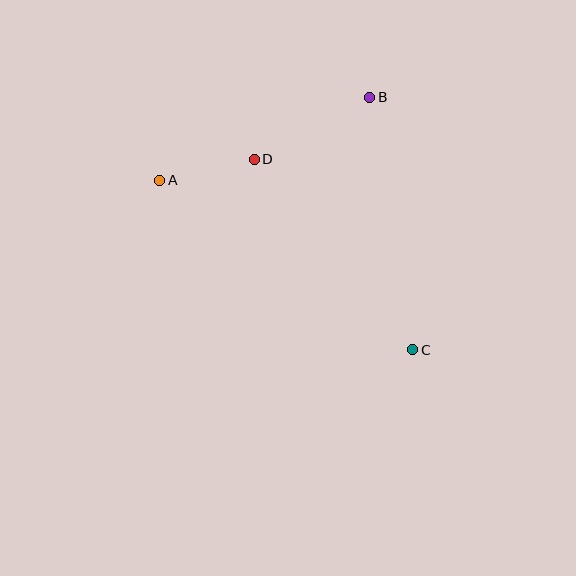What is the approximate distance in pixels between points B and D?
The distance between B and D is approximately 131 pixels.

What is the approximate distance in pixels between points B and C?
The distance between B and C is approximately 256 pixels.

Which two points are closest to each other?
Points A and D are closest to each other.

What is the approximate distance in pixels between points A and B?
The distance between A and B is approximately 226 pixels.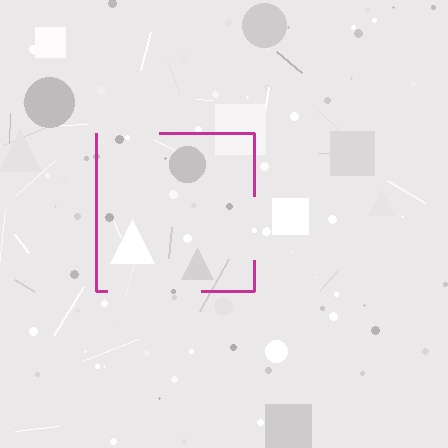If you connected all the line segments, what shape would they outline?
They would outline a square.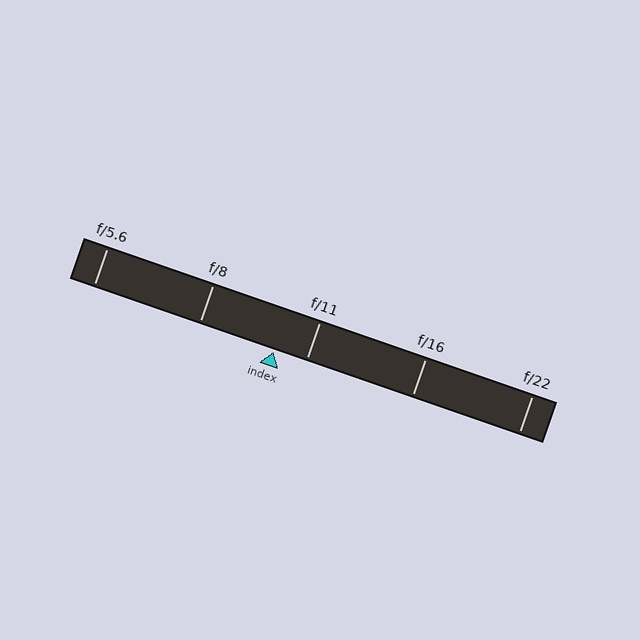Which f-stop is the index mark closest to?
The index mark is closest to f/11.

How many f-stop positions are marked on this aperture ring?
There are 5 f-stop positions marked.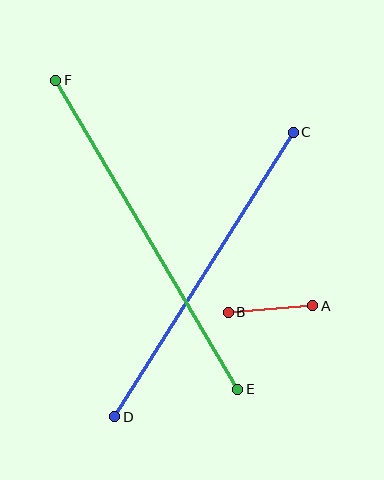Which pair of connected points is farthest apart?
Points E and F are farthest apart.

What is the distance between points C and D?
The distance is approximately 336 pixels.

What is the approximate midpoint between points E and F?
The midpoint is at approximately (147, 235) pixels.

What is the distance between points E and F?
The distance is approximately 359 pixels.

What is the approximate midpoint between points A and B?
The midpoint is at approximately (271, 309) pixels.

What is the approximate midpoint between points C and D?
The midpoint is at approximately (204, 274) pixels.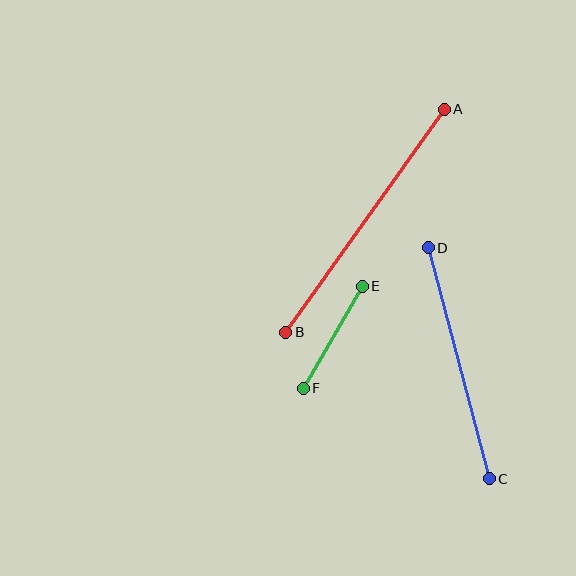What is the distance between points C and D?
The distance is approximately 239 pixels.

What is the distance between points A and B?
The distance is approximately 273 pixels.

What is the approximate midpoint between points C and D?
The midpoint is at approximately (459, 363) pixels.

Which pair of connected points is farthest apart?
Points A and B are farthest apart.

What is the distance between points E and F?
The distance is approximately 118 pixels.